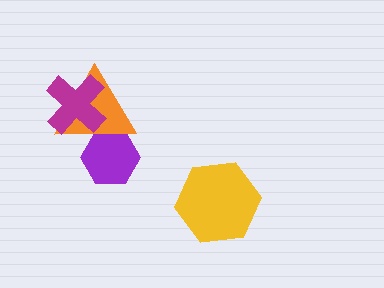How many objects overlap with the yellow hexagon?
0 objects overlap with the yellow hexagon.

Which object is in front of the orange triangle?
The magenta cross is in front of the orange triangle.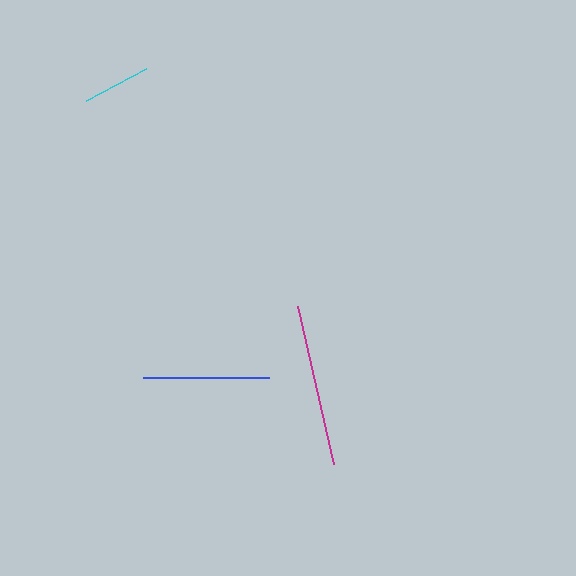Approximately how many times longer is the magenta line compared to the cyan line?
The magenta line is approximately 2.4 times the length of the cyan line.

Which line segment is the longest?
The magenta line is the longest at approximately 162 pixels.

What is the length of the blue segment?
The blue segment is approximately 126 pixels long.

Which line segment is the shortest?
The cyan line is the shortest at approximately 68 pixels.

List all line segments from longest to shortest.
From longest to shortest: magenta, blue, cyan.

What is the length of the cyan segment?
The cyan segment is approximately 68 pixels long.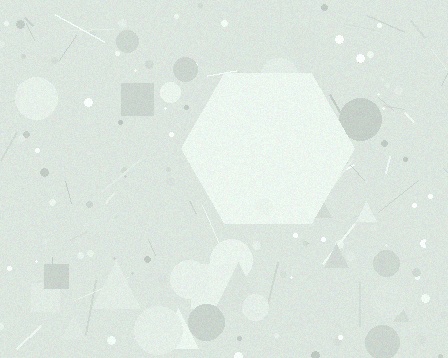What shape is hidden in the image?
A hexagon is hidden in the image.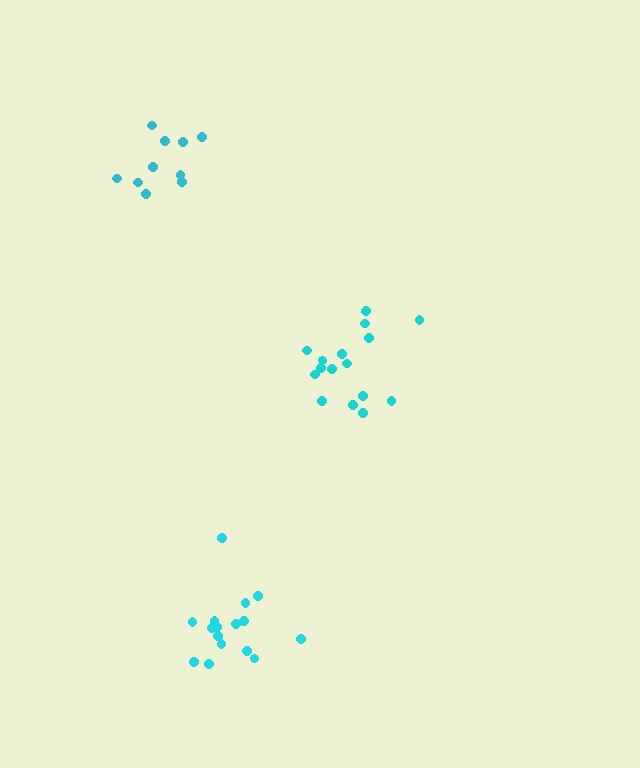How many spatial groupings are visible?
There are 3 spatial groupings.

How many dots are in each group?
Group 1: 10 dots, Group 2: 16 dots, Group 3: 16 dots (42 total).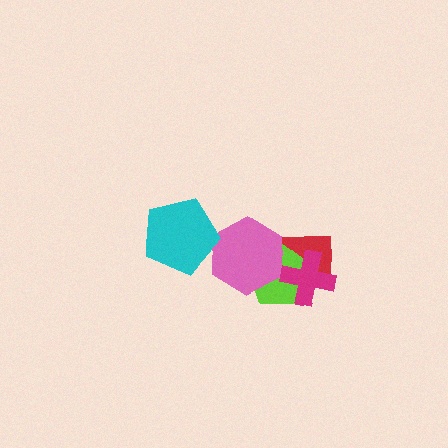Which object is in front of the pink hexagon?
The cyan pentagon is in front of the pink hexagon.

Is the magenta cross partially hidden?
No, no other shape covers it.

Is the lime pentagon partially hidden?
Yes, it is partially covered by another shape.